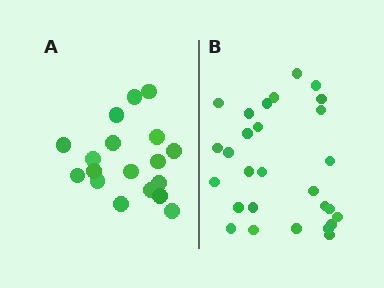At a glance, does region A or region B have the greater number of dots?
Region B (the right region) has more dots.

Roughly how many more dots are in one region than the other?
Region B has roughly 10 or so more dots than region A.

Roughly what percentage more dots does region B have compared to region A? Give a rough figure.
About 55% more.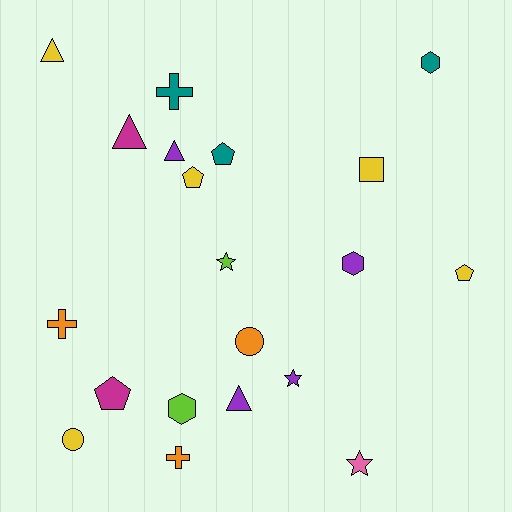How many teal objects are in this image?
There are 3 teal objects.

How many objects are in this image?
There are 20 objects.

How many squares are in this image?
There is 1 square.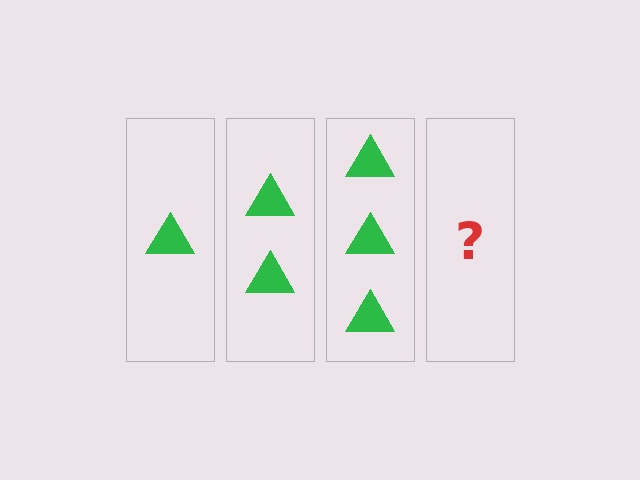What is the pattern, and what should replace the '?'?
The pattern is that each step adds one more triangle. The '?' should be 4 triangles.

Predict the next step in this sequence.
The next step is 4 triangles.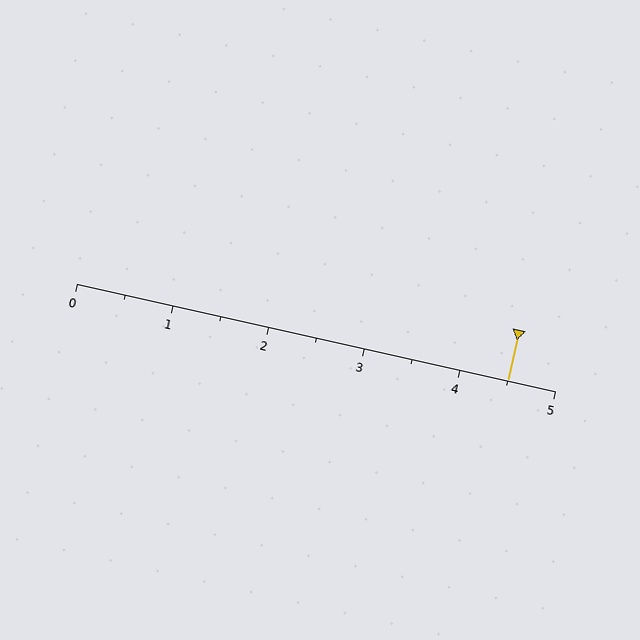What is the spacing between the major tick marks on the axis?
The major ticks are spaced 1 apart.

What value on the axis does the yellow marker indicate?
The marker indicates approximately 4.5.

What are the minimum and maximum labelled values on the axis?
The axis runs from 0 to 5.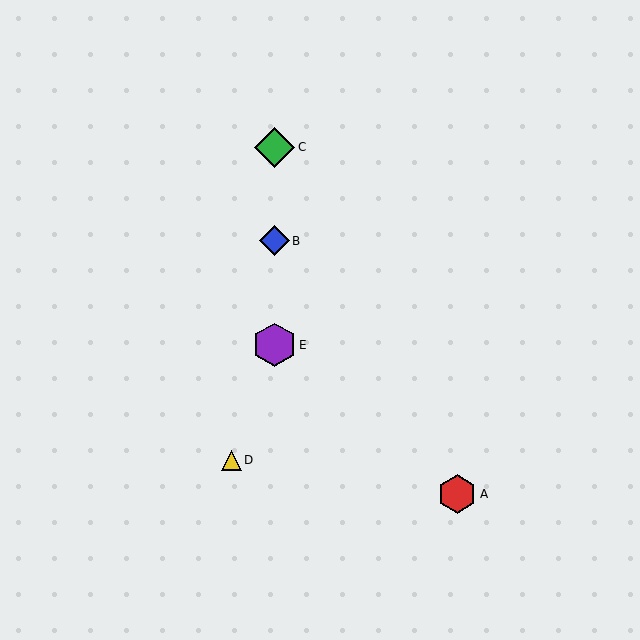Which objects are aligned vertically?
Objects B, C, E are aligned vertically.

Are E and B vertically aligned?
Yes, both are at x≈275.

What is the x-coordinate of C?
Object C is at x≈275.